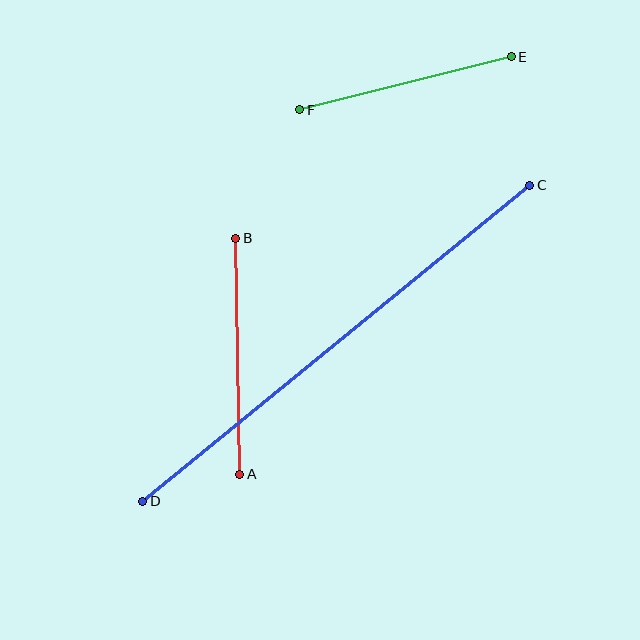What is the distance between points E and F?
The distance is approximately 218 pixels.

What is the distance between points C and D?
The distance is approximately 499 pixels.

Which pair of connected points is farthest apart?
Points C and D are farthest apart.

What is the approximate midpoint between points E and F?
The midpoint is at approximately (405, 83) pixels.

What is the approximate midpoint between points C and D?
The midpoint is at approximately (336, 343) pixels.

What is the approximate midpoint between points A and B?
The midpoint is at approximately (238, 356) pixels.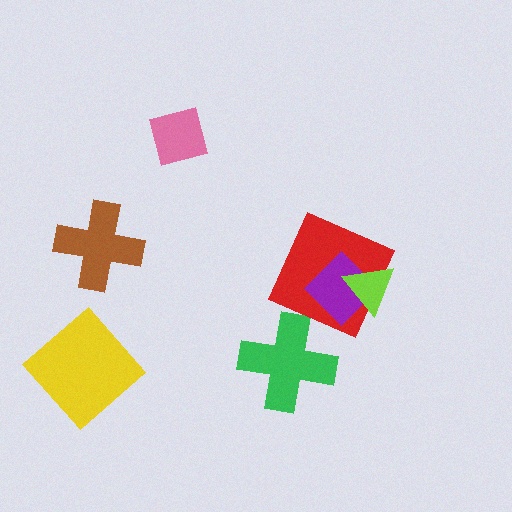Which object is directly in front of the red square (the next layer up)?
The purple diamond is directly in front of the red square.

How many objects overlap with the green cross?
0 objects overlap with the green cross.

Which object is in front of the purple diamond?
The lime triangle is in front of the purple diamond.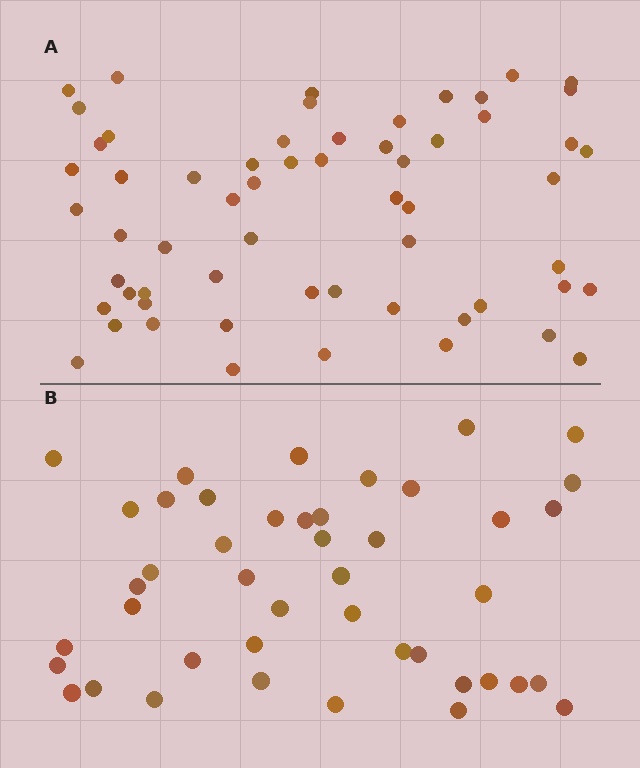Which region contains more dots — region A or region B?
Region A (the top region) has more dots.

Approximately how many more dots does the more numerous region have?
Region A has approximately 15 more dots than region B.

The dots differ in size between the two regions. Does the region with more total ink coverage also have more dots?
No. Region B has more total ink coverage because its dots are larger, but region A actually contains more individual dots. Total area can be misleading — the number of items is what matters here.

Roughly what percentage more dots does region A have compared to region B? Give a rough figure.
About 35% more.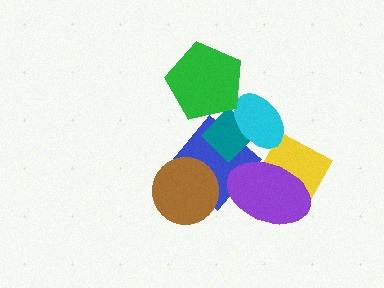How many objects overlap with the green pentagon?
1 object overlaps with the green pentagon.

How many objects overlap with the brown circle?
1 object overlaps with the brown circle.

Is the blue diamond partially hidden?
Yes, it is partially covered by another shape.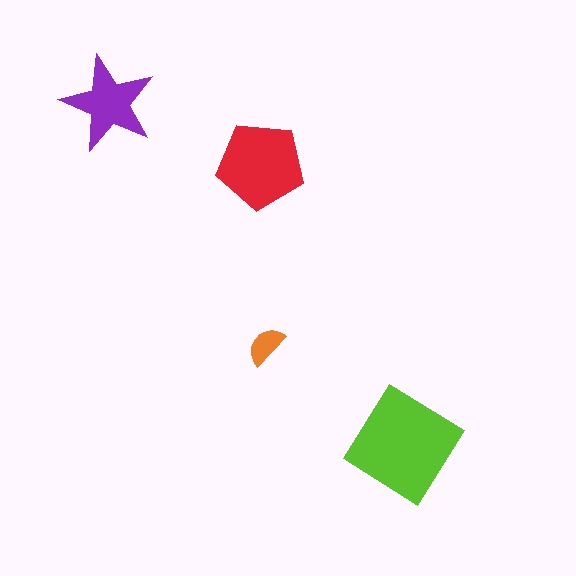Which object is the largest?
The lime diamond.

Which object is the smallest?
The orange semicircle.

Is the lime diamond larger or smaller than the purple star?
Larger.